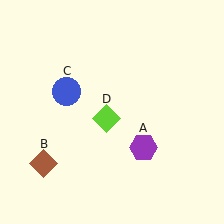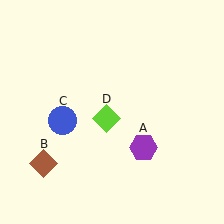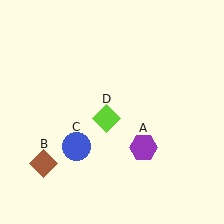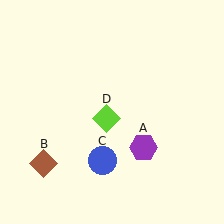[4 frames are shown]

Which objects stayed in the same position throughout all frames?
Purple hexagon (object A) and brown diamond (object B) and lime diamond (object D) remained stationary.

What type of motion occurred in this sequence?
The blue circle (object C) rotated counterclockwise around the center of the scene.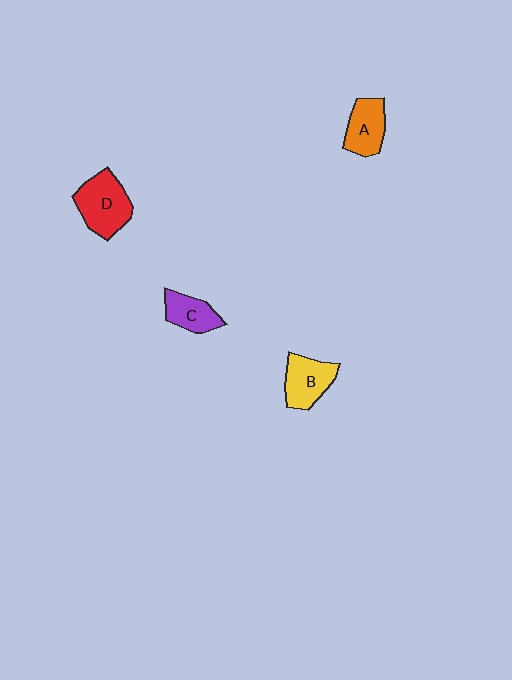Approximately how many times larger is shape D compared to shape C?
Approximately 1.6 times.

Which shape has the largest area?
Shape D (red).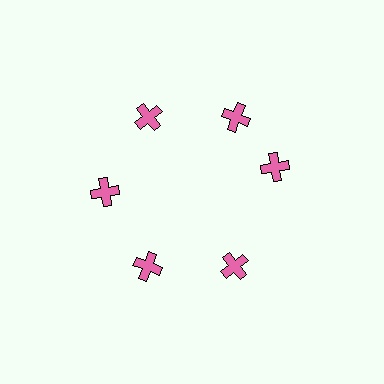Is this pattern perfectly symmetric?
No. The 6 pink crosses are arranged in a ring, but one element near the 3 o'clock position is rotated out of alignment along the ring, breaking the 6-fold rotational symmetry.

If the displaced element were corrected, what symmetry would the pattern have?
It would have 6-fold rotational symmetry — the pattern would map onto itself every 60 degrees.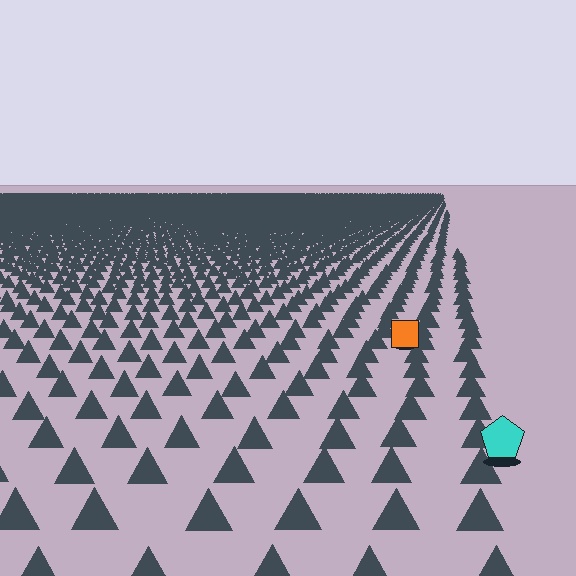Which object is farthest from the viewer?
The orange square is farthest from the viewer. It appears smaller and the ground texture around it is denser.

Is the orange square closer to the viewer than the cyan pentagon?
No. The cyan pentagon is closer — you can tell from the texture gradient: the ground texture is coarser near it.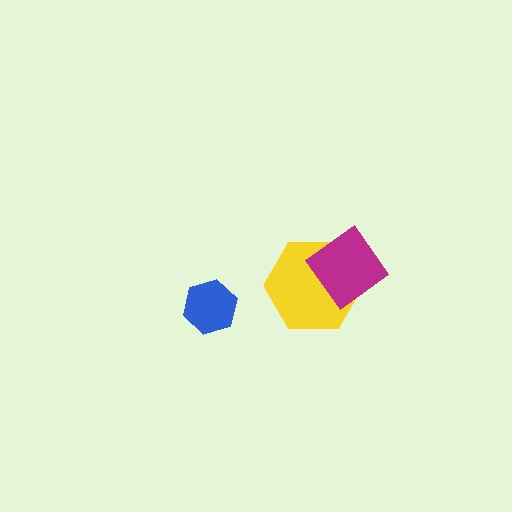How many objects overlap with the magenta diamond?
1 object overlaps with the magenta diamond.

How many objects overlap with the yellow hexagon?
1 object overlaps with the yellow hexagon.